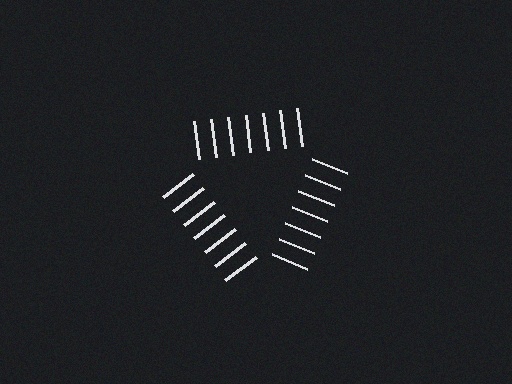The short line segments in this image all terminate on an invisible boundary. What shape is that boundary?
An illusory triangle — the line segments terminate on its edges but no continuous stroke is drawn.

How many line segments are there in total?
21 — 7 along each of the 3 edges.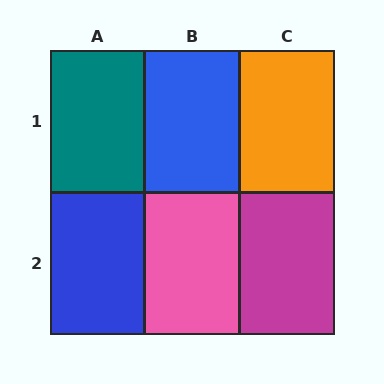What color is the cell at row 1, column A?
Teal.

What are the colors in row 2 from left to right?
Blue, pink, magenta.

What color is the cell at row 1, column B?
Blue.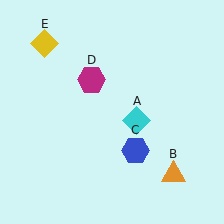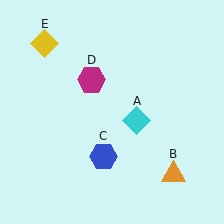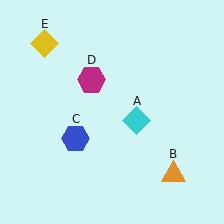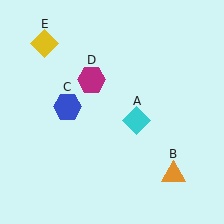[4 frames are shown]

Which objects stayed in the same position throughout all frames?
Cyan diamond (object A) and orange triangle (object B) and magenta hexagon (object D) and yellow diamond (object E) remained stationary.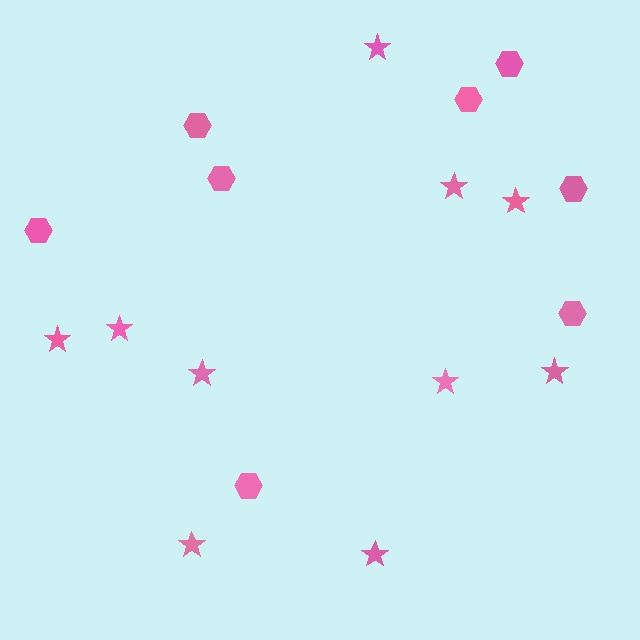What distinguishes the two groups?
There are 2 groups: one group of stars (10) and one group of hexagons (8).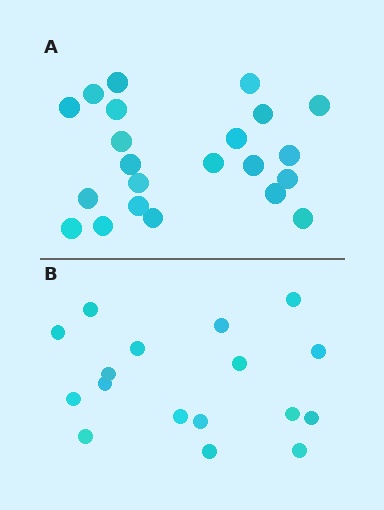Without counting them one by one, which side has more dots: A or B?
Region A (the top region) has more dots.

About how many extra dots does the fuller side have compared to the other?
Region A has about 5 more dots than region B.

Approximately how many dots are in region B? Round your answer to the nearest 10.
About 20 dots. (The exact count is 17, which rounds to 20.)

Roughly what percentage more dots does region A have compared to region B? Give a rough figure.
About 30% more.